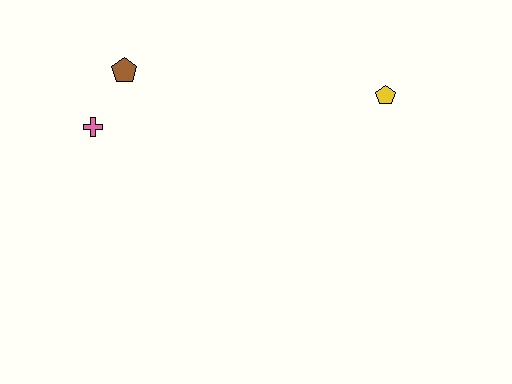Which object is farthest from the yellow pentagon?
The pink cross is farthest from the yellow pentagon.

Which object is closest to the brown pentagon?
The pink cross is closest to the brown pentagon.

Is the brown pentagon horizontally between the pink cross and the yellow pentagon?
Yes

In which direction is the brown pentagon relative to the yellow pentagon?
The brown pentagon is to the left of the yellow pentagon.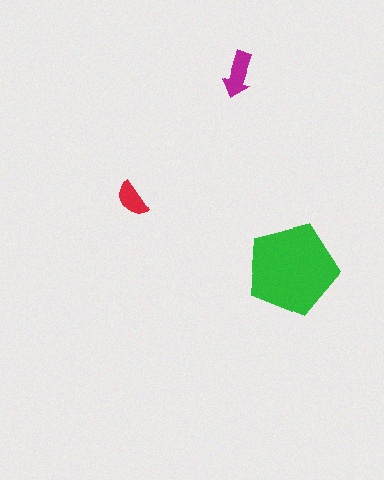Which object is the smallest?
The red semicircle.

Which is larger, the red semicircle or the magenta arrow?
The magenta arrow.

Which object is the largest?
The green pentagon.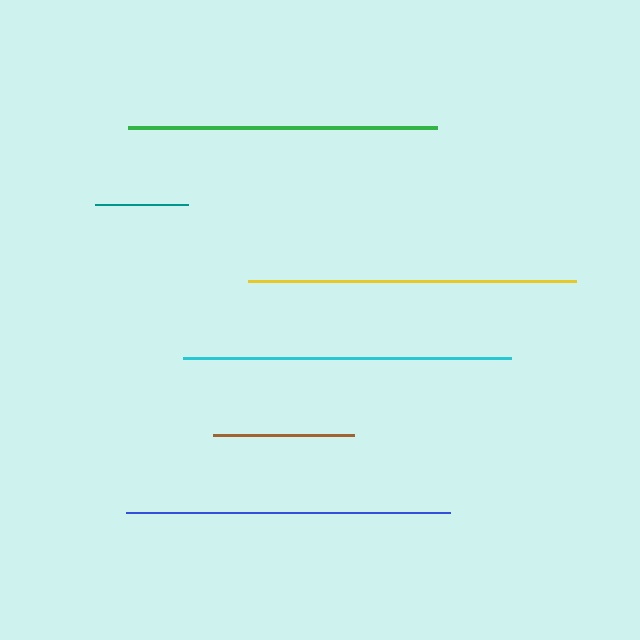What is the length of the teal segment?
The teal segment is approximately 94 pixels long.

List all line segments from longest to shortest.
From longest to shortest: yellow, cyan, blue, green, brown, teal.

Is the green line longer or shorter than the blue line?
The blue line is longer than the green line.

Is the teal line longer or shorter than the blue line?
The blue line is longer than the teal line.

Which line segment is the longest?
The yellow line is the longest at approximately 328 pixels.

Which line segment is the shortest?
The teal line is the shortest at approximately 94 pixels.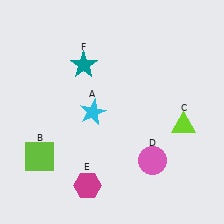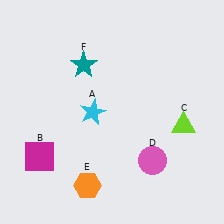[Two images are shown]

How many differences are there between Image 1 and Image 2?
There are 2 differences between the two images.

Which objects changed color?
B changed from lime to magenta. E changed from magenta to orange.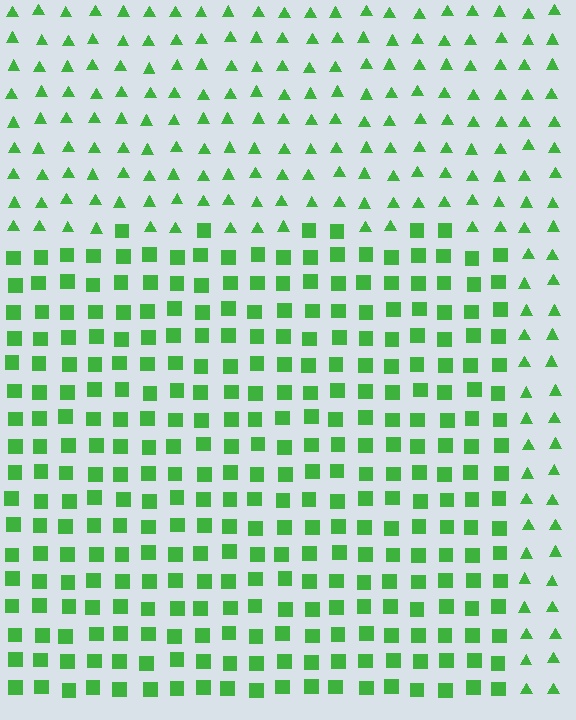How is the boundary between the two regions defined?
The boundary is defined by a change in element shape: squares inside vs. triangles outside. All elements share the same color and spacing.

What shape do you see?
I see a rectangle.